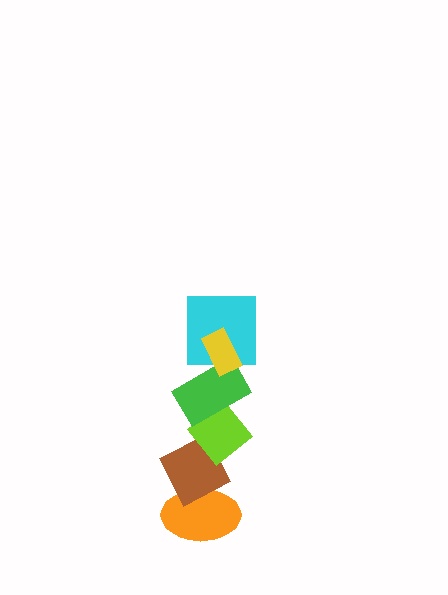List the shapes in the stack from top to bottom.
From top to bottom: the yellow rectangle, the cyan square, the green rectangle, the lime diamond, the brown diamond, the orange ellipse.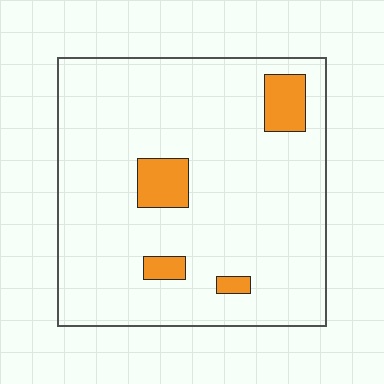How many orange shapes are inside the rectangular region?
4.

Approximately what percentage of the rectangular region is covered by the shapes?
Approximately 10%.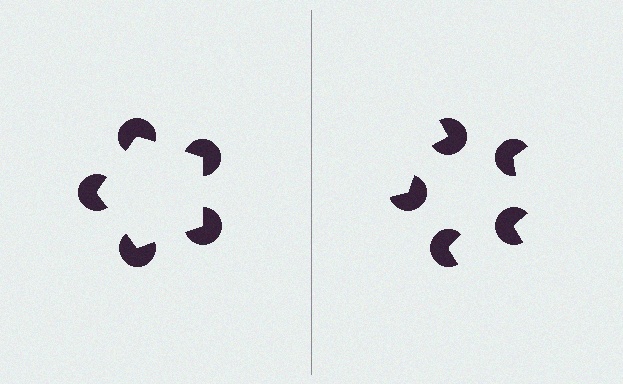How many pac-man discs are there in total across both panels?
10 — 5 on each side.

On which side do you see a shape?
An illusory pentagon appears on the left side. On the right side the wedge cuts are rotated, so no coherent shape forms.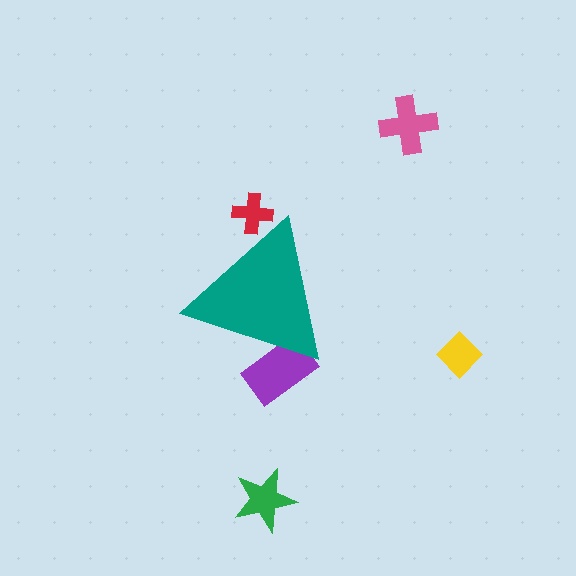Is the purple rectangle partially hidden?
Yes, the purple rectangle is partially hidden behind the teal triangle.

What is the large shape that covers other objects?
A teal triangle.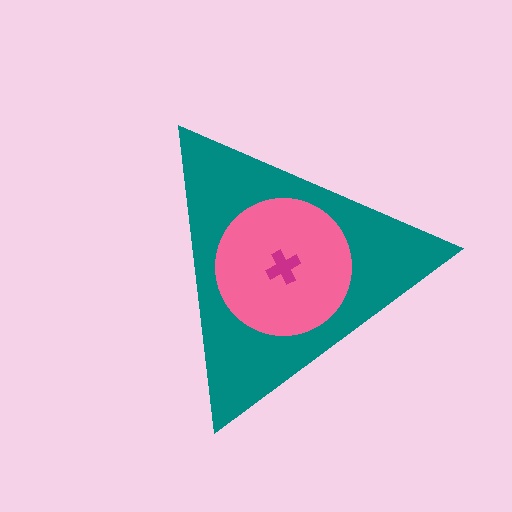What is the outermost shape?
The teal triangle.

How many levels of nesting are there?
3.